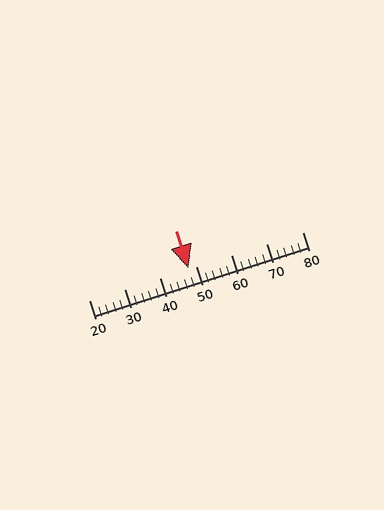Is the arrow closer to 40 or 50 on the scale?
The arrow is closer to 50.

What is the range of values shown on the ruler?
The ruler shows values from 20 to 80.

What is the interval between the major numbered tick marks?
The major tick marks are spaced 10 units apart.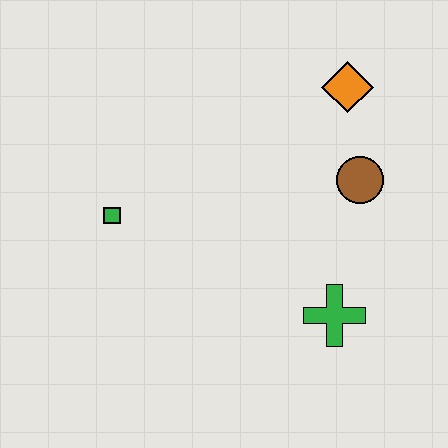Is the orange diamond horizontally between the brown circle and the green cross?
Yes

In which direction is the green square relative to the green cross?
The green square is to the left of the green cross.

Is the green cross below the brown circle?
Yes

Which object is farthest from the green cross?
The green square is farthest from the green cross.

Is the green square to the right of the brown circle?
No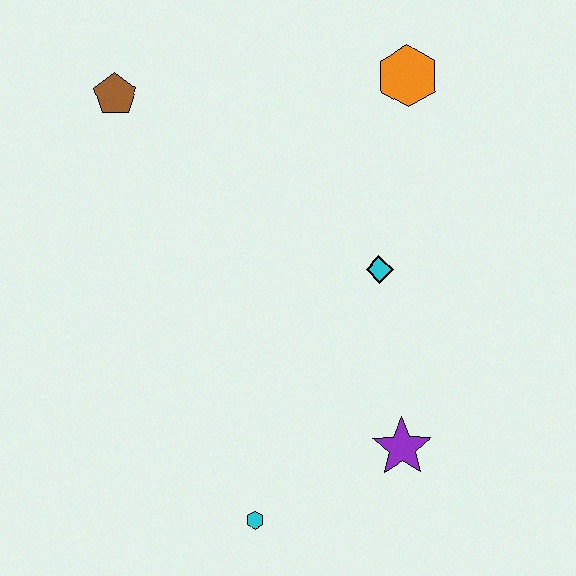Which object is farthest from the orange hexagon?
The cyan hexagon is farthest from the orange hexagon.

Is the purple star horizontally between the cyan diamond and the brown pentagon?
No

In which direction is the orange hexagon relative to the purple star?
The orange hexagon is above the purple star.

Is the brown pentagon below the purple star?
No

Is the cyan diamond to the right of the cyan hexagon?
Yes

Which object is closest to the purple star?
The cyan hexagon is closest to the purple star.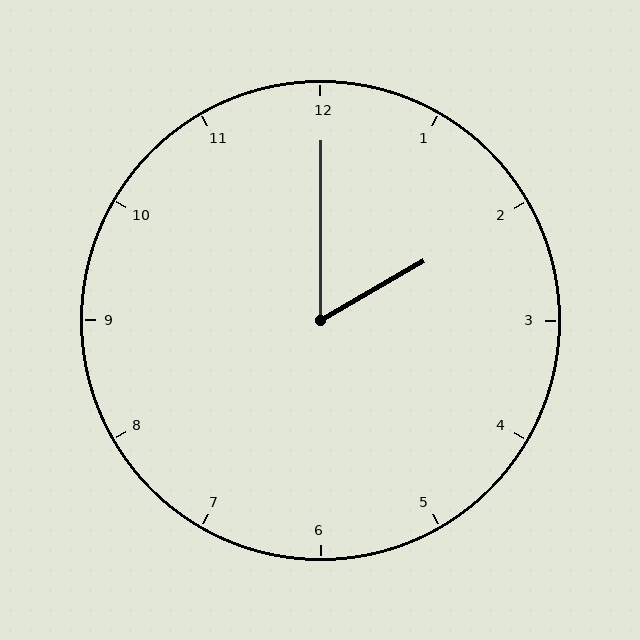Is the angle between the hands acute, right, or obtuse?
It is acute.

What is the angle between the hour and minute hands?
Approximately 60 degrees.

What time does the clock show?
2:00.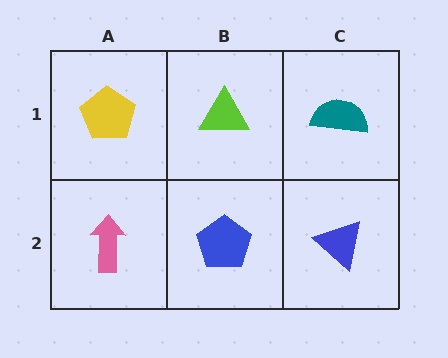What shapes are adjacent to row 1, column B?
A blue pentagon (row 2, column B), a yellow pentagon (row 1, column A), a teal semicircle (row 1, column C).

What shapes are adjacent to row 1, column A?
A pink arrow (row 2, column A), a lime triangle (row 1, column B).